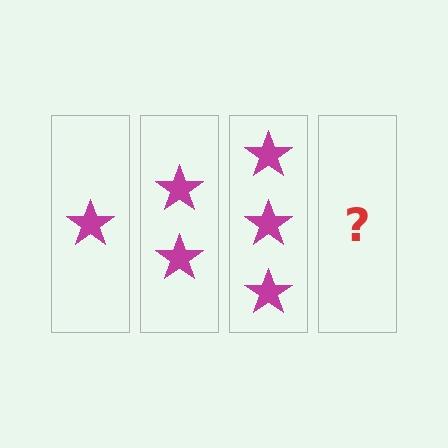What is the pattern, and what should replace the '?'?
The pattern is that each step adds one more star. The '?' should be 4 stars.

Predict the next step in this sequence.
The next step is 4 stars.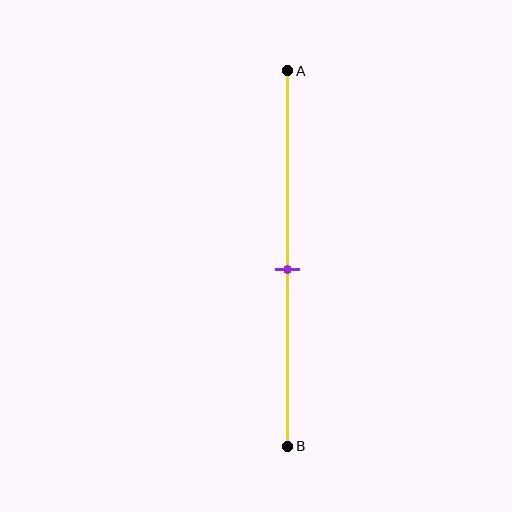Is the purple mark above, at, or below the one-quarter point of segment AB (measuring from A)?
The purple mark is below the one-quarter point of segment AB.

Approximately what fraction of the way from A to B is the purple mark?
The purple mark is approximately 55% of the way from A to B.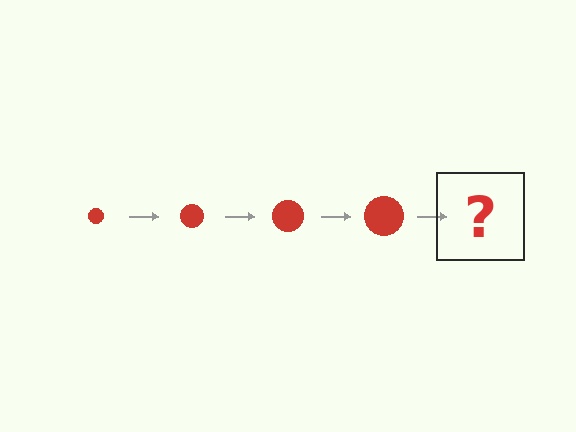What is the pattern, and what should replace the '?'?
The pattern is that the circle gets progressively larger each step. The '?' should be a red circle, larger than the previous one.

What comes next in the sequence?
The next element should be a red circle, larger than the previous one.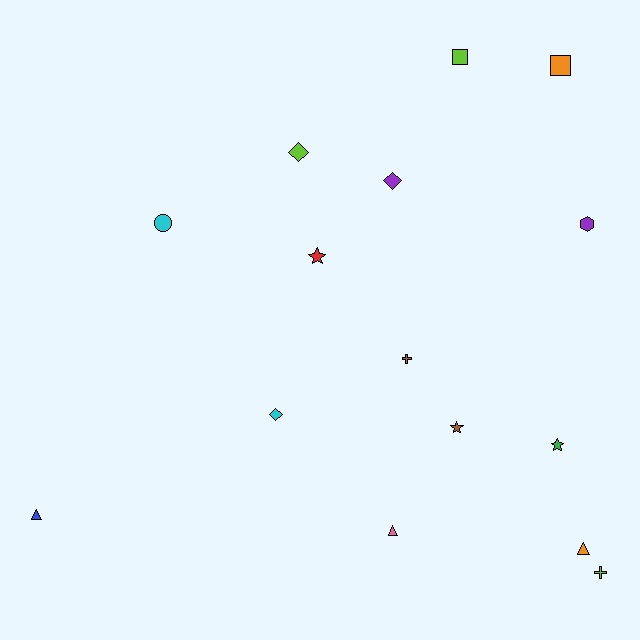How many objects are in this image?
There are 15 objects.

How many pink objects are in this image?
There is 1 pink object.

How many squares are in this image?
There are 2 squares.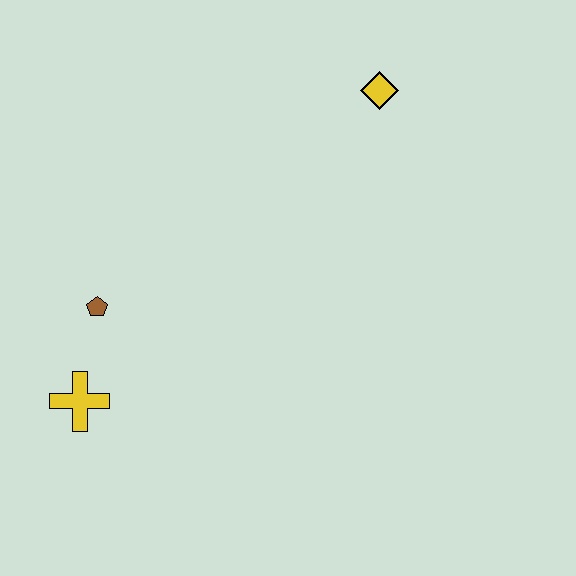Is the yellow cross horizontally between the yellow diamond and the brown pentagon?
No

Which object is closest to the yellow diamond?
The brown pentagon is closest to the yellow diamond.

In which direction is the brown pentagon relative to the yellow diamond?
The brown pentagon is to the left of the yellow diamond.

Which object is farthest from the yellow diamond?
The yellow cross is farthest from the yellow diamond.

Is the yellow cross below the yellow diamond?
Yes